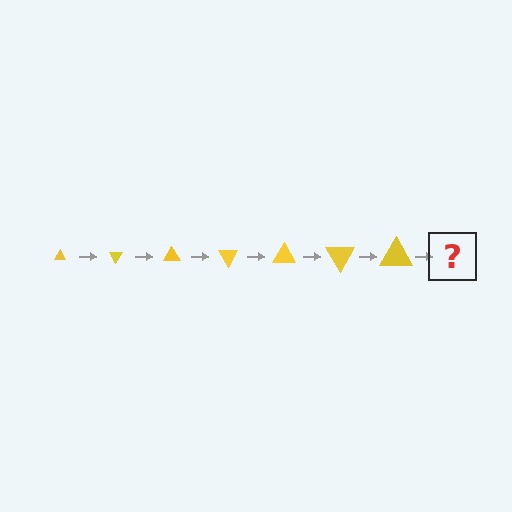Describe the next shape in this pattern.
It should be a triangle, larger than the previous one and rotated 420 degrees from the start.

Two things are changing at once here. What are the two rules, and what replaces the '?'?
The two rules are that the triangle grows larger each step and it rotates 60 degrees each step. The '?' should be a triangle, larger than the previous one and rotated 420 degrees from the start.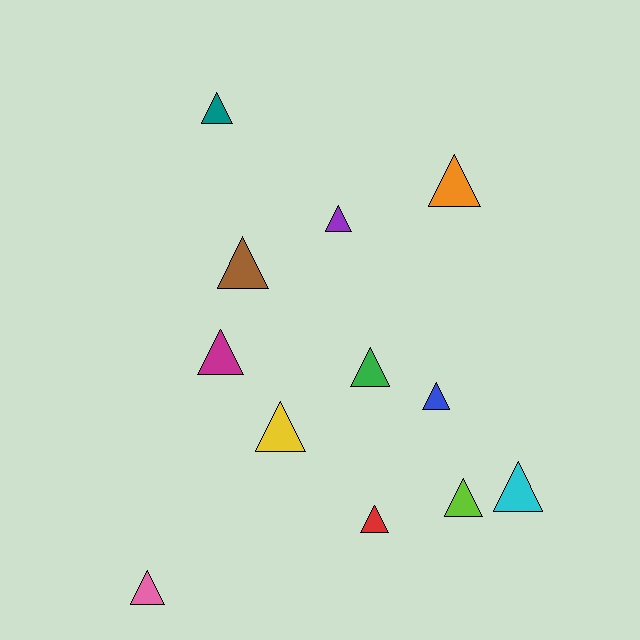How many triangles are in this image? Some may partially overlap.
There are 12 triangles.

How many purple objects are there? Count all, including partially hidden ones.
There is 1 purple object.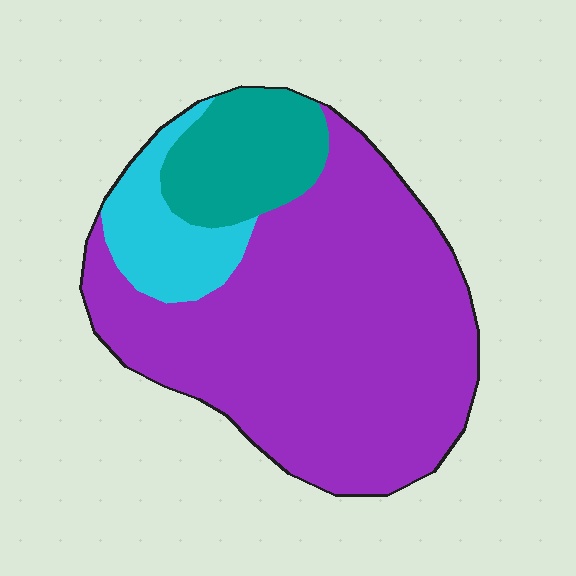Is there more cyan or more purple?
Purple.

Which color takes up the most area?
Purple, at roughly 70%.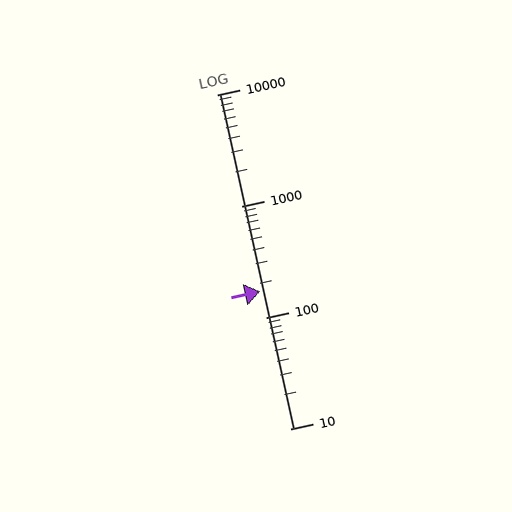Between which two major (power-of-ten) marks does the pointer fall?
The pointer is between 100 and 1000.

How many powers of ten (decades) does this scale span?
The scale spans 3 decades, from 10 to 10000.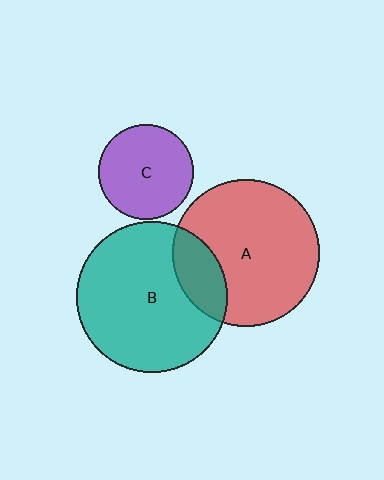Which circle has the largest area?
Circle B (teal).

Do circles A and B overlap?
Yes.